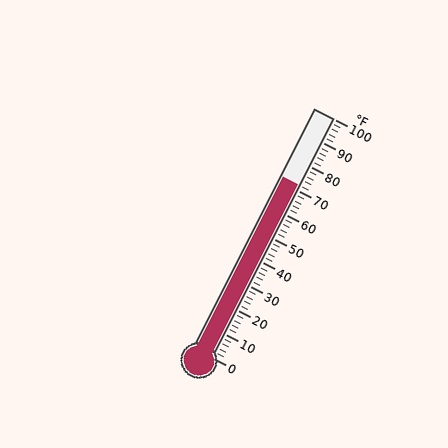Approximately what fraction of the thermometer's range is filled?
The thermometer is filled to approximately 70% of its range.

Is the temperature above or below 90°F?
The temperature is below 90°F.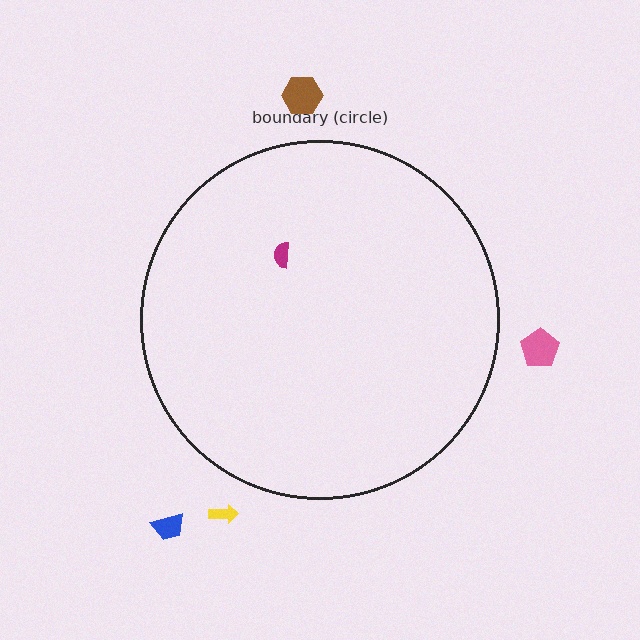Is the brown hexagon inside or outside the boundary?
Outside.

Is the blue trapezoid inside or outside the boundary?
Outside.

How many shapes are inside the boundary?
1 inside, 4 outside.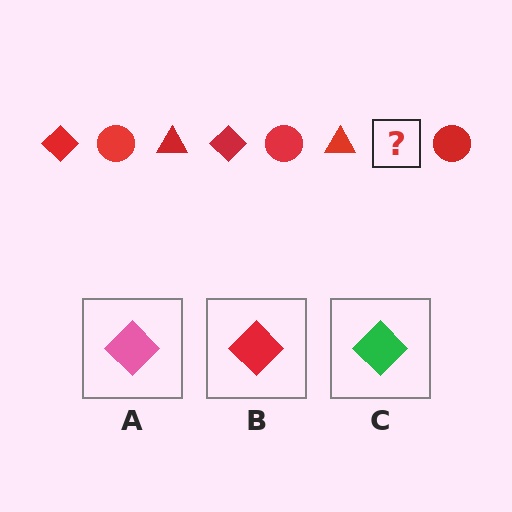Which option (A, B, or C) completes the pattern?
B.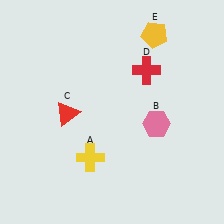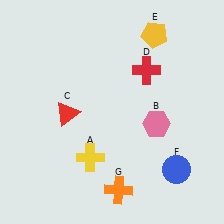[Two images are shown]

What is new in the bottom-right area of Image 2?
An orange cross (G) was added in the bottom-right area of Image 2.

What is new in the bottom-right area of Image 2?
A blue circle (F) was added in the bottom-right area of Image 2.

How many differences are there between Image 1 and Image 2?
There are 2 differences between the two images.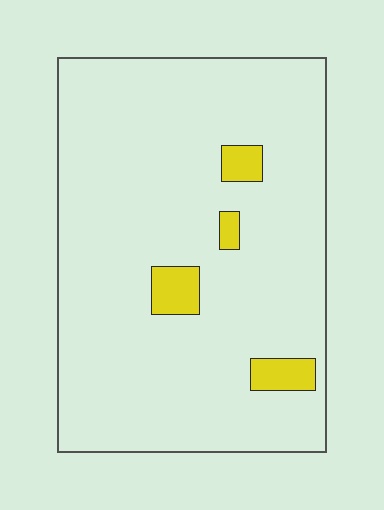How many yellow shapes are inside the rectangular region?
4.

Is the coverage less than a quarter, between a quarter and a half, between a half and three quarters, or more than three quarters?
Less than a quarter.